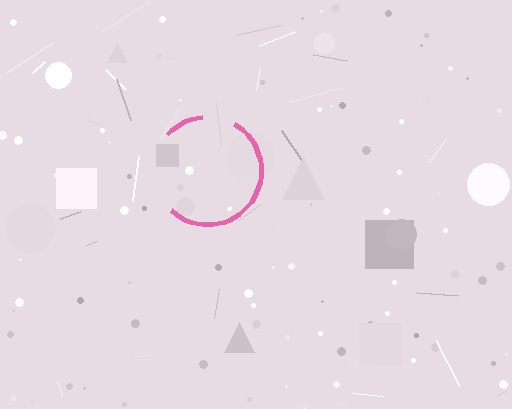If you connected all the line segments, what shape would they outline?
They would outline a circle.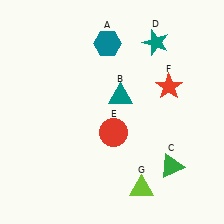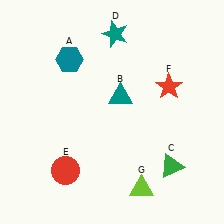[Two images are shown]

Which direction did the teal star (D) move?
The teal star (D) moved left.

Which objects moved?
The objects that moved are: the teal hexagon (A), the teal star (D), the red circle (E).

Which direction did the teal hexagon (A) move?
The teal hexagon (A) moved left.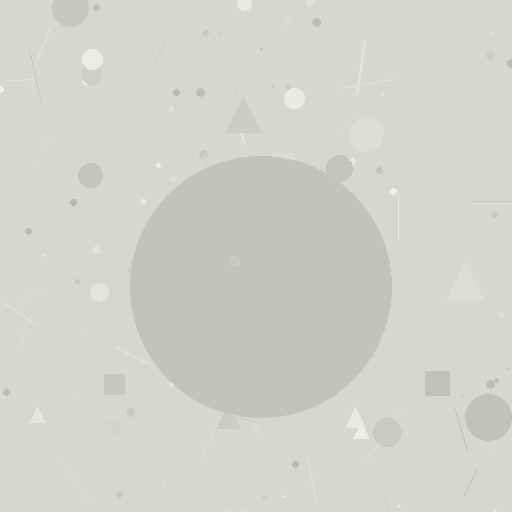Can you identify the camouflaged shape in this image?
The camouflaged shape is a circle.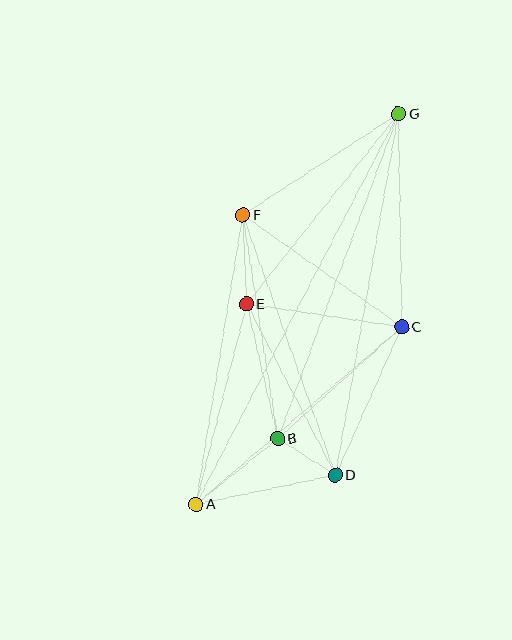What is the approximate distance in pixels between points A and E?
The distance between A and E is approximately 207 pixels.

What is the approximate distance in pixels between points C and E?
The distance between C and E is approximately 157 pixels.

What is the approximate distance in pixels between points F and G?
The distance between F and G is approximately 185 pixels.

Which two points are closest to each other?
Points B and D are closest to each other.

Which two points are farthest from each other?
Points A and G are farthest from each other.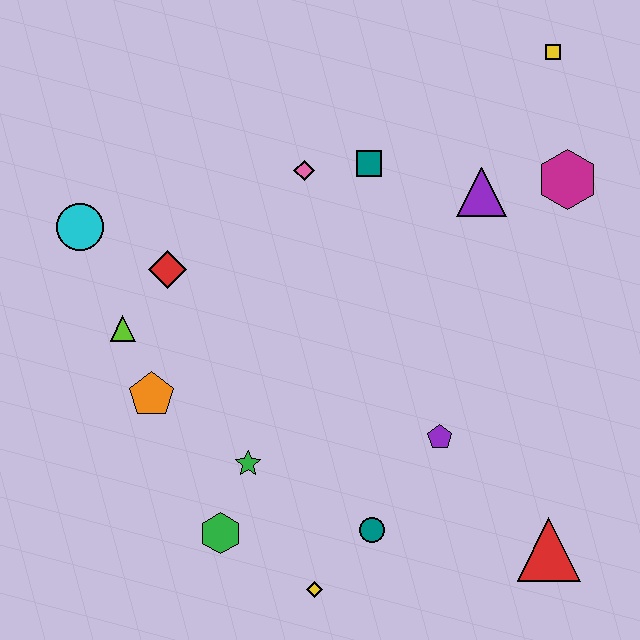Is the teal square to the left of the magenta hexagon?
Yes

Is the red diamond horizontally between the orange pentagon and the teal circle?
Yes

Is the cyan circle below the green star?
No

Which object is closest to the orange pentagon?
The lime triangle is closest to the orange pentagon.